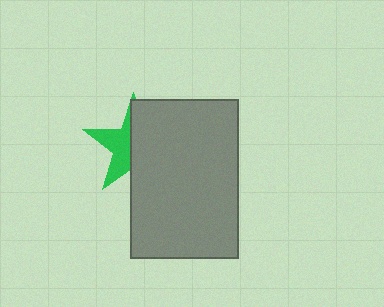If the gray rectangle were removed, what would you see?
You would see the complete green star.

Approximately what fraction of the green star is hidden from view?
Roughly 59% of the green star is hidden behind the gray rectangle.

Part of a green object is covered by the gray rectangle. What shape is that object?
It is a star.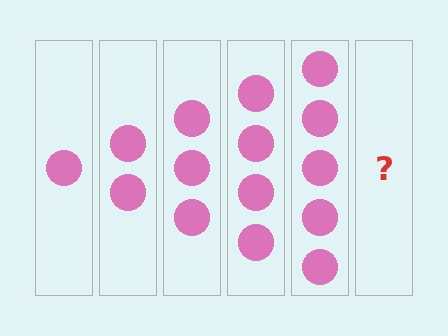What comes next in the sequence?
The next element should be 6 circles.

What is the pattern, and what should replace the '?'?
The pattern is that each step adds one more circle. The '?' should be 6 circles.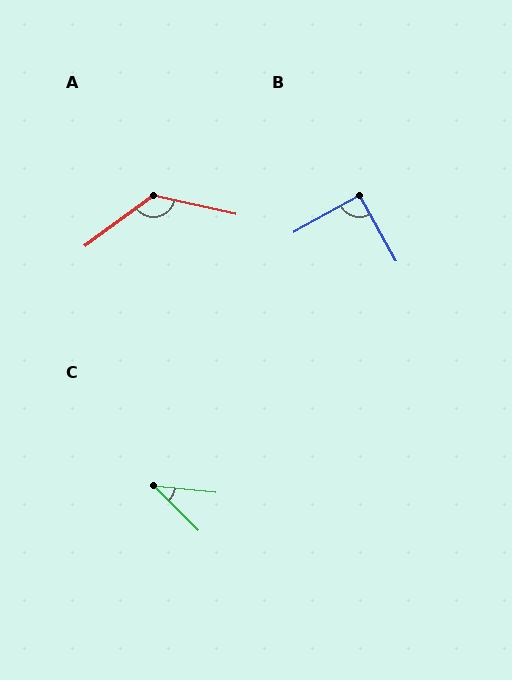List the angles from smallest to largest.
C (39°), B (90°), A (131°).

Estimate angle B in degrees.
Approximately 90 degrees.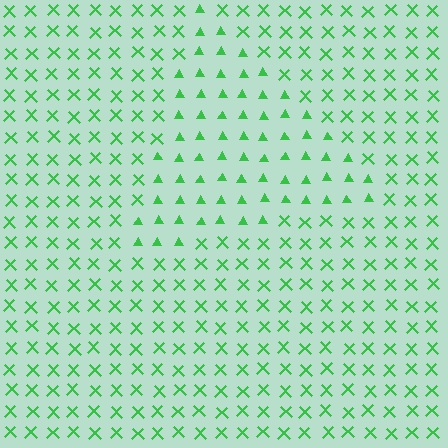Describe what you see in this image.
The image is filled with small green elements arranged in a uniform grid. A triangle-shaped region contains triangles, while the surrounding area contains X marks. The boundary is defined purely by the change in element shape.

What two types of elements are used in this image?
The image uses triangles inside the triangle region and X marks outside it.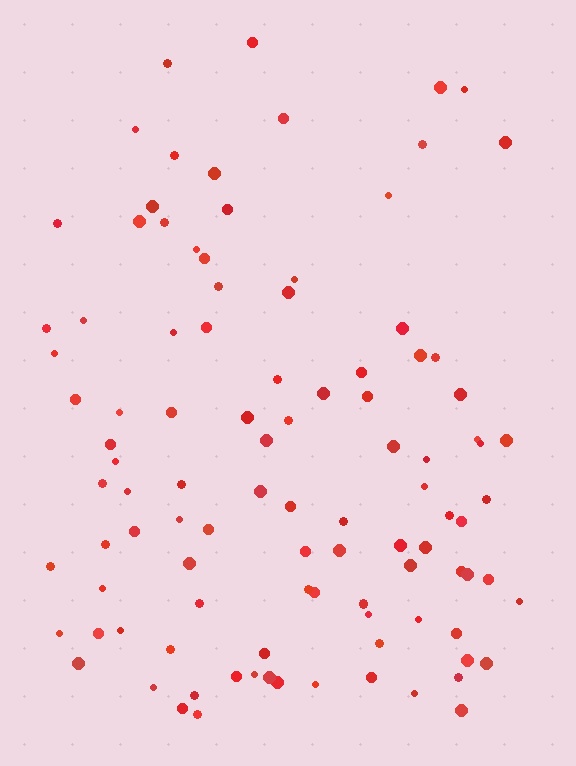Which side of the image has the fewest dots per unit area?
The top.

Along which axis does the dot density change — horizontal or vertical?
Vertical.